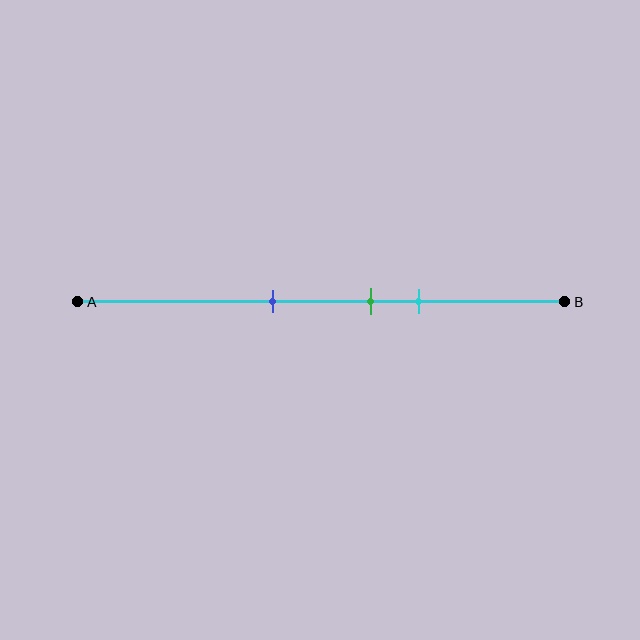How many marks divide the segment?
There are 3 marks dividing the segment.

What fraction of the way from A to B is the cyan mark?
The cyan mark is approximately 70% (0.7) of the way from A to B.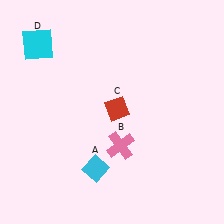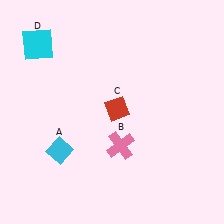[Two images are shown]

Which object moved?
The cyan diamond (A) moved left.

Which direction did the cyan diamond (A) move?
The cyan diamond (A) moved left.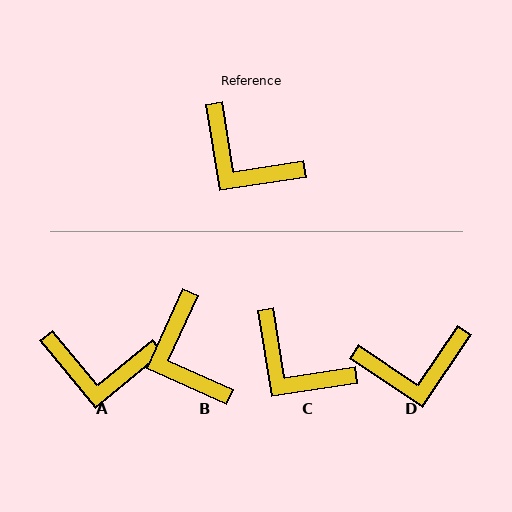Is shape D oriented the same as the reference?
No, it is off by about 47 degrees.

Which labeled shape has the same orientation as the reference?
C.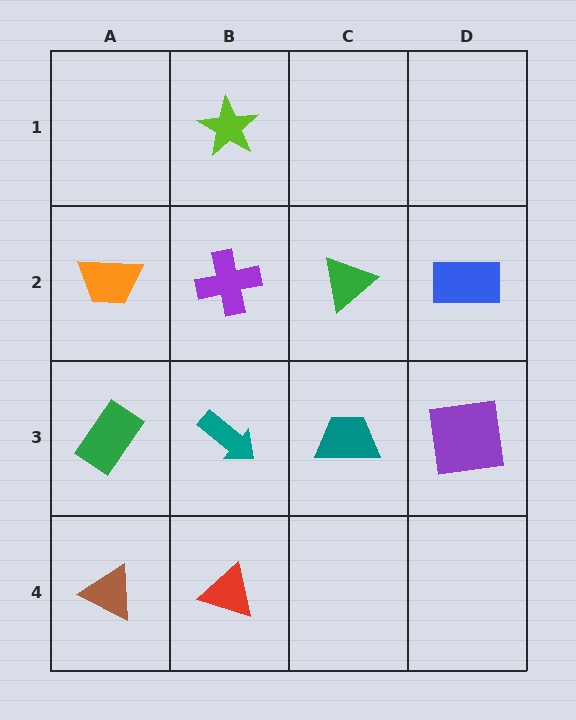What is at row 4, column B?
A red triangle.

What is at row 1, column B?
A lime star.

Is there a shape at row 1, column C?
No, that cell is empty.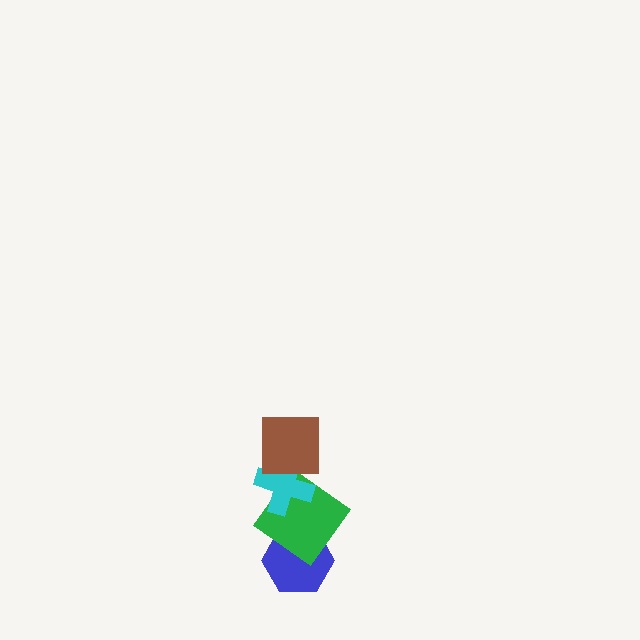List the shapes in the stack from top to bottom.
From top to bottom: the brown square, the cyan cross, the green diamond, the blue hexagon.